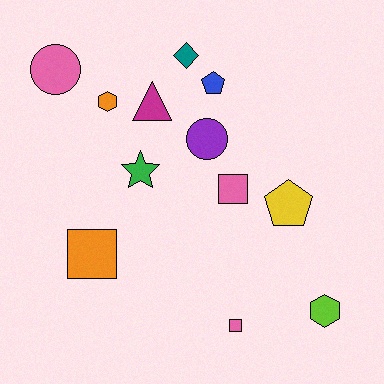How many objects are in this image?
There are 12 objects.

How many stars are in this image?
There is 1 star.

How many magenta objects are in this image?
There is 1 magenta object.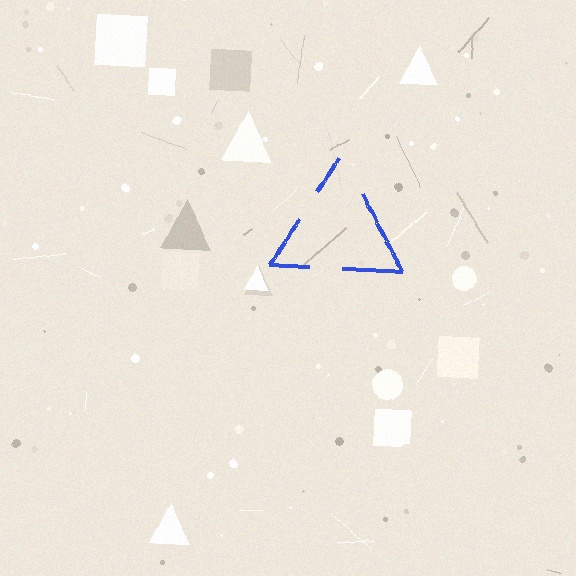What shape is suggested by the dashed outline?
The dashed outline suggests a triangle.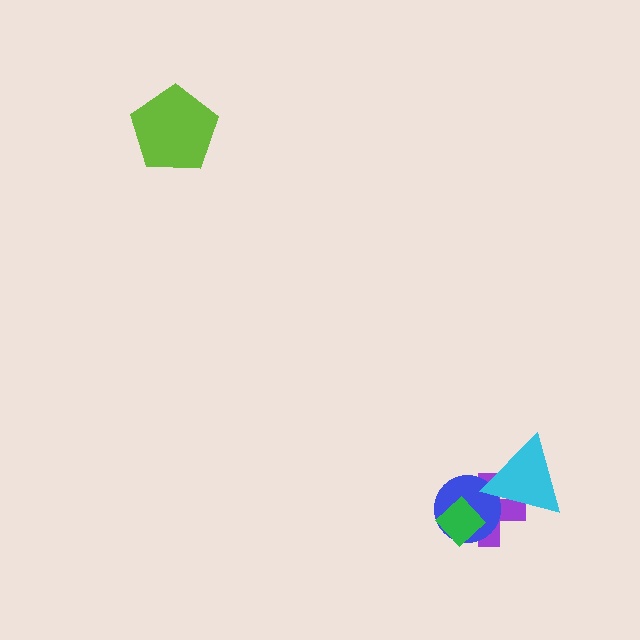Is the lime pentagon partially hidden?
No, no other shape covers it.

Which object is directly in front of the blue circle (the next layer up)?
The green diamond is directly in front of the blue circle.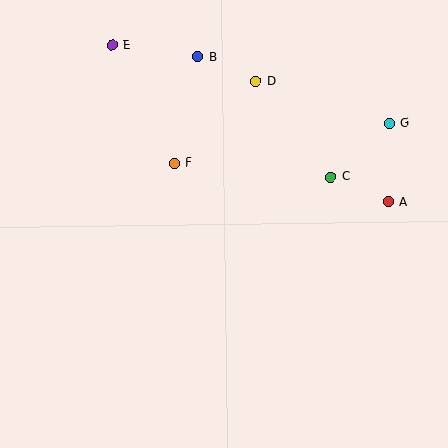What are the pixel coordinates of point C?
Point C is at (331, 177).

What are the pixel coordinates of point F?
Point F is at (174, 163).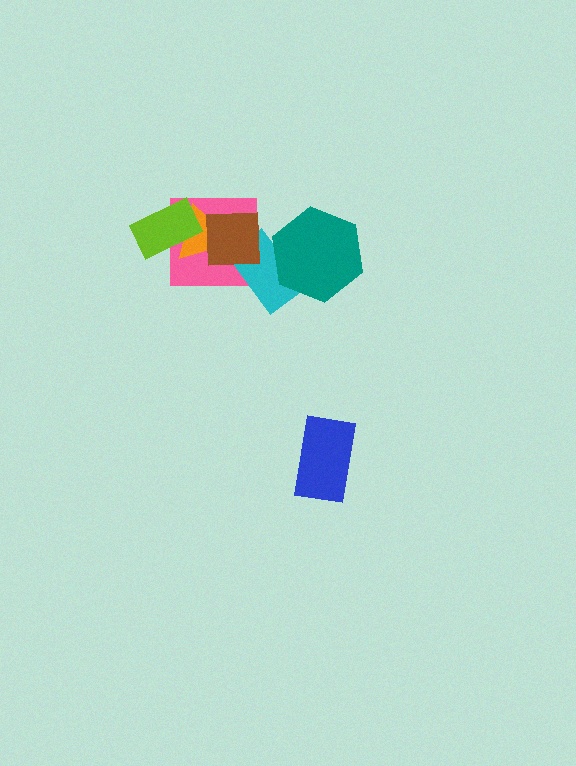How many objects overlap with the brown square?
3 objects overlap with the brown square.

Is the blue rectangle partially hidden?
No, no other shape covers it.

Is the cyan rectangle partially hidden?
Yes, it is partially covered by another shape.